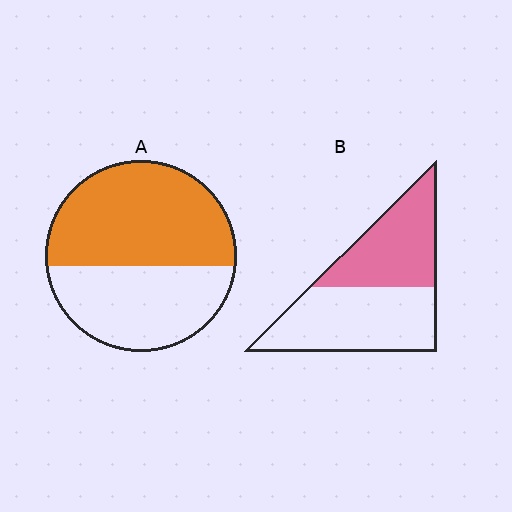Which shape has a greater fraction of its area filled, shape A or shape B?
Shape A.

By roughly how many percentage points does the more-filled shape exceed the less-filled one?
By roughly 15 percentage points (A over B).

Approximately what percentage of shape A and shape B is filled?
A is approximately 55% and B is approximately 45%.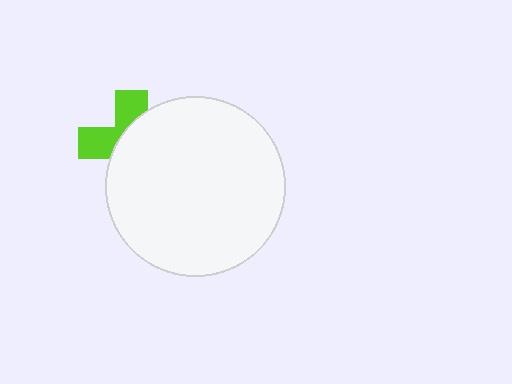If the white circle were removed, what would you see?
You would see the complete lime cross.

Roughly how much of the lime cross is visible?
A small part of it is visible (roughly 39%).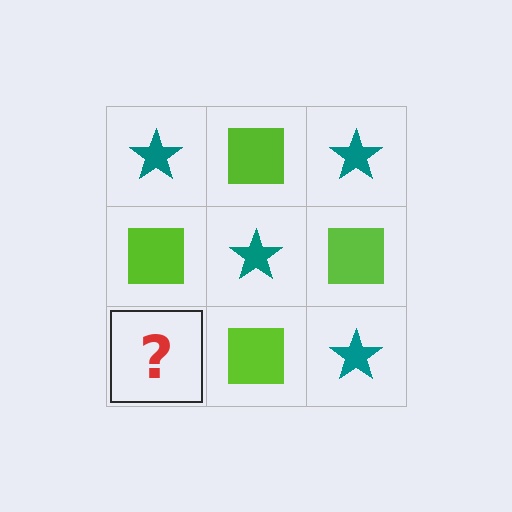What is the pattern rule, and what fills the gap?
The rule is that it alternates teal star and lime square in a checkerboard pattern. The gap should be filled with a teal star.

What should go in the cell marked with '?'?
The missing cell should contain a teal star.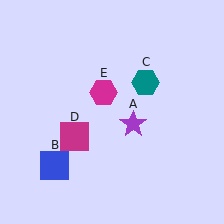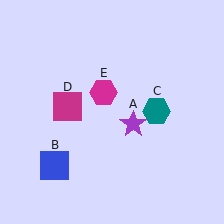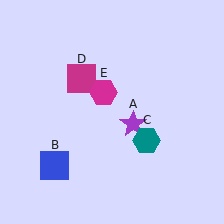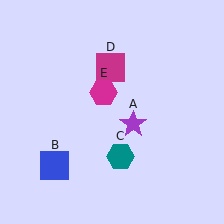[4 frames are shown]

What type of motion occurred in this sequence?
The teal hexagon (object C), magenta square (object D) rotated clockwise around the center of the scene.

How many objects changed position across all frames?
2 objects changed position: teal hexagon (object C), magenta square (object D).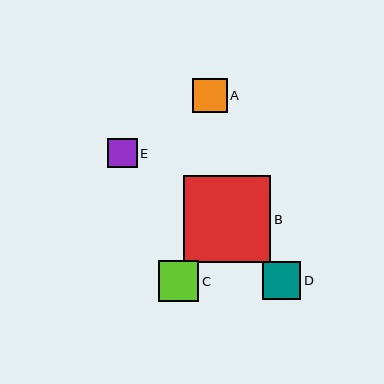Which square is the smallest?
Square E is the smallest with a size of approximately 30 pixels.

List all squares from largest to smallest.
From largest to smallest: B, C, D, A, E.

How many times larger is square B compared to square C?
Square B is approximately 2.1 times the size of square C.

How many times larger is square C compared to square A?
Square C is approximately 1.2 times the size of square A.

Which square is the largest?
Square B is the largest with a size of approximately 87 pixels.